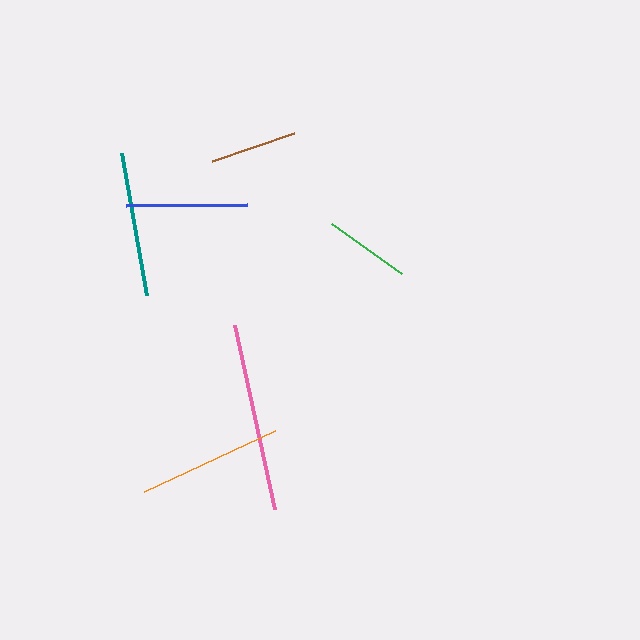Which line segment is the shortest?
The green line is the shortest at approximately 86 pixels.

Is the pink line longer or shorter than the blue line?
The pink line is longer than the blue line.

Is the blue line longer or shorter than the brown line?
The blue line is longer than the brown line.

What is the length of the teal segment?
The teal segment is approximately 145 pixels long.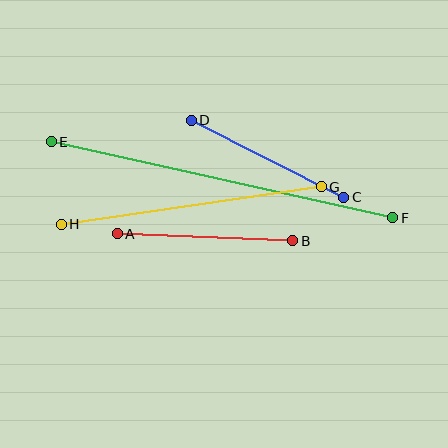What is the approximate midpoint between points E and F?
The midpoint is at approximately (222, 180) pixels.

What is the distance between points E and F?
The distance is approximately 350 pixels.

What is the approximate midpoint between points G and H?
The midpoint is at approximately (191, 205) pixels.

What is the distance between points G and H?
The distance is approximately 263 pixels.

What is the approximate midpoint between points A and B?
The midpoint is at approximately (205, 237) pixels.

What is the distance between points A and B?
The distance is approximately 176 pixels.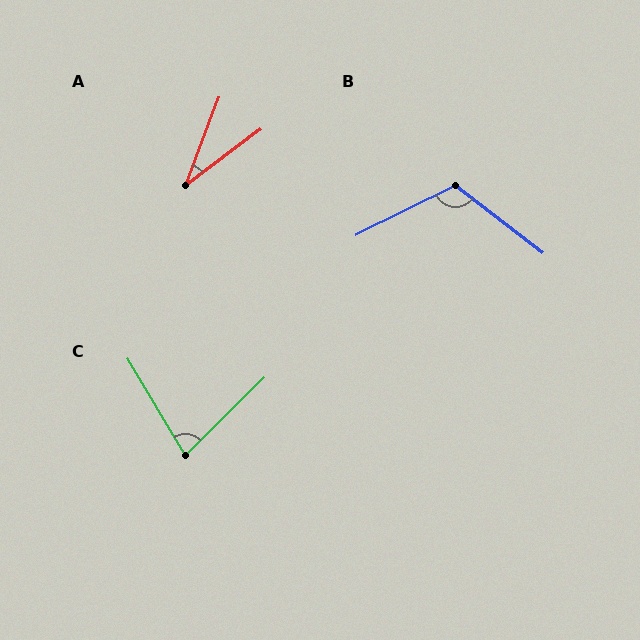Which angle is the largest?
B, at approximately 116 degrees.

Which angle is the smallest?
A, at approximately 32 degrees.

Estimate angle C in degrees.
Approximately 76 degrees.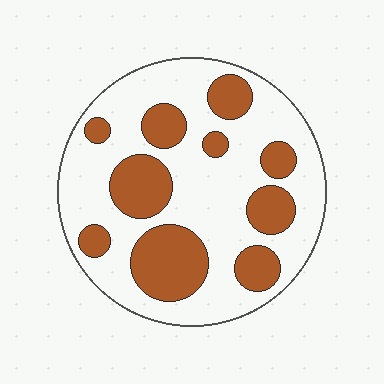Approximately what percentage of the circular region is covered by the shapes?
Approximately 30%.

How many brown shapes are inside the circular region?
10.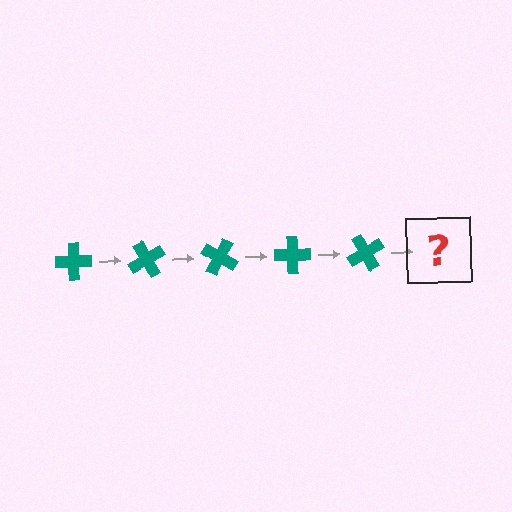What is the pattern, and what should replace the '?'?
The pattern is that the cross rotates 60 degrees each step. The '?' should be a teal cross rotated 300 degrees.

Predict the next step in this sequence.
The next step is a teal cross rotated 300 degrees.